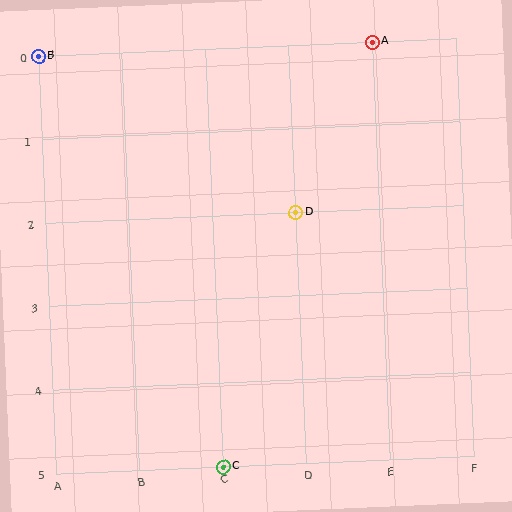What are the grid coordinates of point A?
Point A is at grid coordinates (E, 0).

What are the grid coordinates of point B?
Point B is at grid coordinates (A, 0).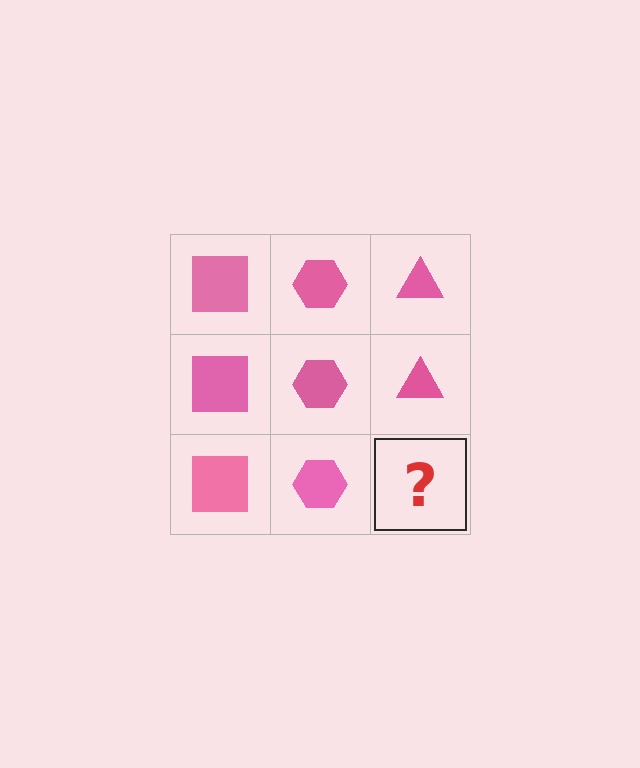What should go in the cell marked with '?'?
The missing cell should contain a pink triangle.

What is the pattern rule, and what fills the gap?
The rule is that each column has a consistent shape. The gap should be filled with a pink triangle.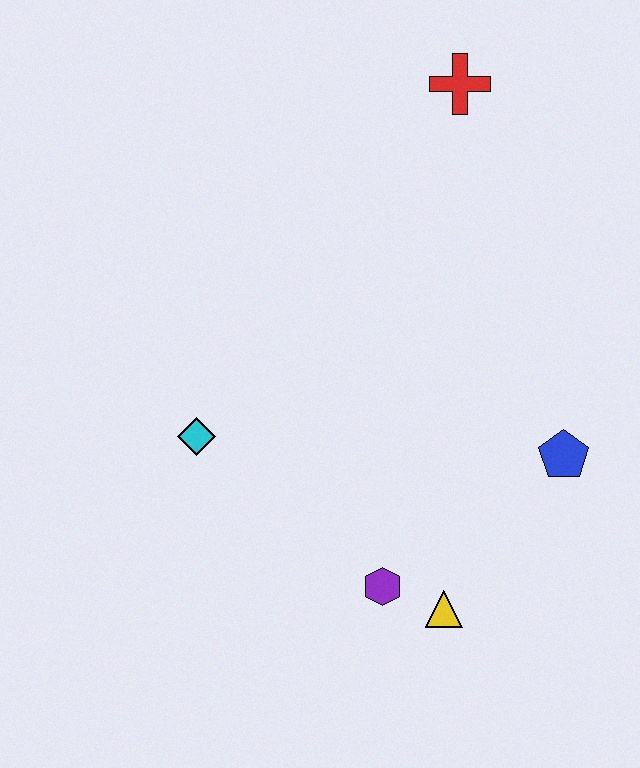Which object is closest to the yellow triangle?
The purple hexagon is closest to the yellow triangle.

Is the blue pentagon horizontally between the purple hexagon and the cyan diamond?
No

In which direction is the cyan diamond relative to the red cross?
The cyan diamond is below the red cross.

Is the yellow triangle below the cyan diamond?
Yes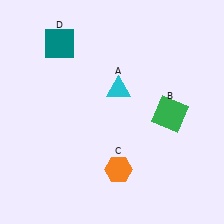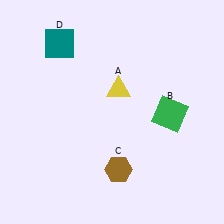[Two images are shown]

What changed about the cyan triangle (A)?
In Image 1, A is cyan. In Image 2, it changed to yellow.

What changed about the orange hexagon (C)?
In Image 1, C is orange. In Image 2, it changed to brown.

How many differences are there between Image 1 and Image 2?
There are 2 differences between the two images.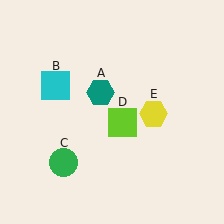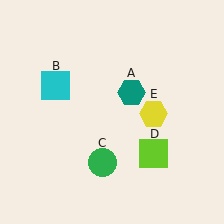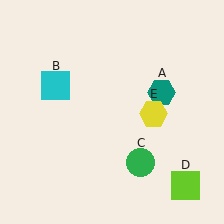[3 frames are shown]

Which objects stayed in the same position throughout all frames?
Cyan square (object B) and yellow hexagon (object E) remained stationary.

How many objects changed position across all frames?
3 objects changed position: teal hexagon (object A), green circle (object C), lime square (object D).